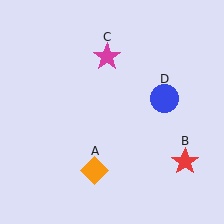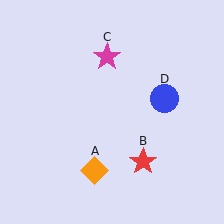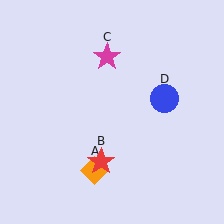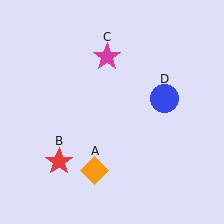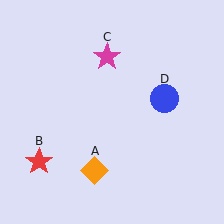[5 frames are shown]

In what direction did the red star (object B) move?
The red star (object B) moved left.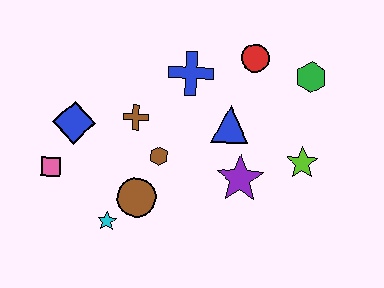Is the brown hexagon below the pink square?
No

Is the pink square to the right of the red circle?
No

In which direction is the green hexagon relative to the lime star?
The green hexagon is above the lime star.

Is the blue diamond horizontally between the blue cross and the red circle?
No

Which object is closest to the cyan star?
The brown circle is closest to the cyan star.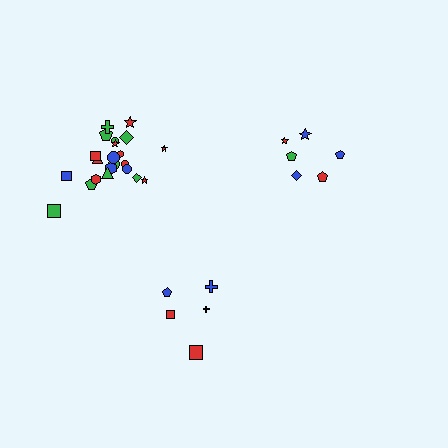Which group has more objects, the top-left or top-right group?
The top-left group.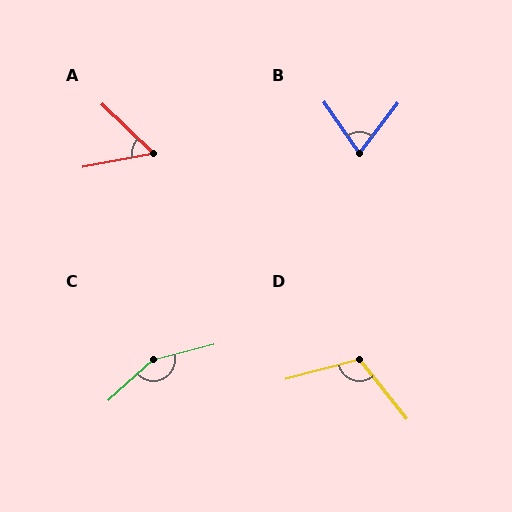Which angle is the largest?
C, at approximately 152 degrees.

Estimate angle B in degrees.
Approximately 72 degrees.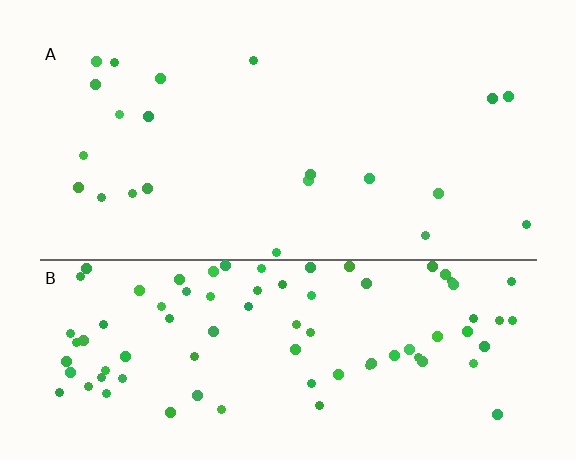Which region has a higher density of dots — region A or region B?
B (the bottom).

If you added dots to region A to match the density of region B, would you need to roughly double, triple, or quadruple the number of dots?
Approximately quadruple.